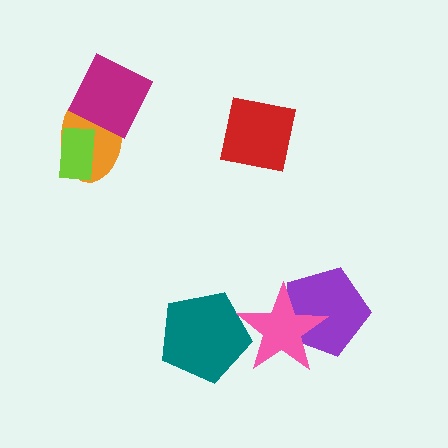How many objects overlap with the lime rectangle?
1 object overlaps with the lime rectangle.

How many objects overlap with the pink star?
2 objects overlap with the pink star.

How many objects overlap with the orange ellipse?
2 objects overlap with the orange ellipse.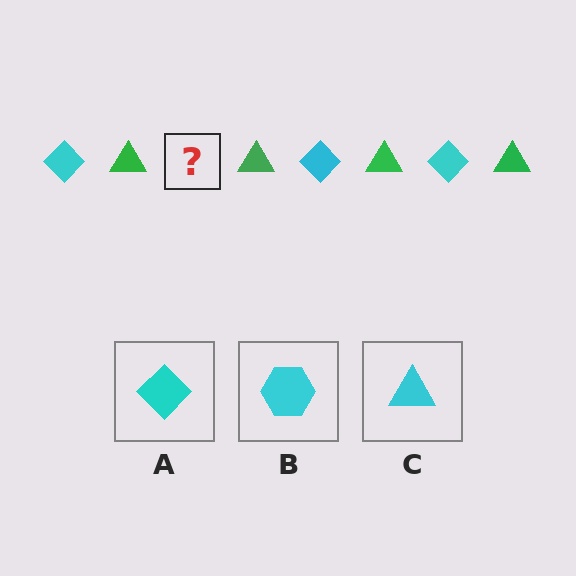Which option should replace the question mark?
Option A.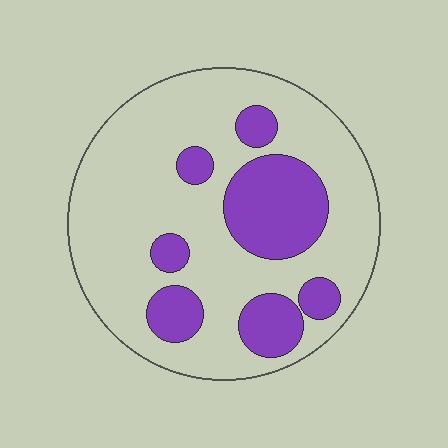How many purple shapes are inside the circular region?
7.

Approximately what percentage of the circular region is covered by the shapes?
Approximately 25%.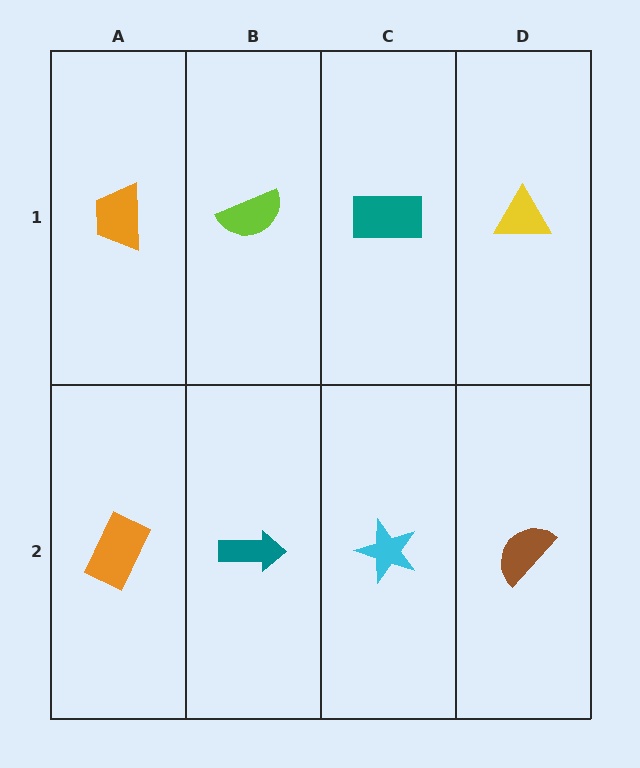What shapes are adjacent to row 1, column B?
A teal arrow (row 2, column B), an orange trapezoid (row 1, column A), a teal rectangle (row 1, column C).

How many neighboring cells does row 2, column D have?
2.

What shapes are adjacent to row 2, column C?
A teal rectangle (row 1, column C), a teal arrow (row 2, column B), a brown semicircle (row 2, column D).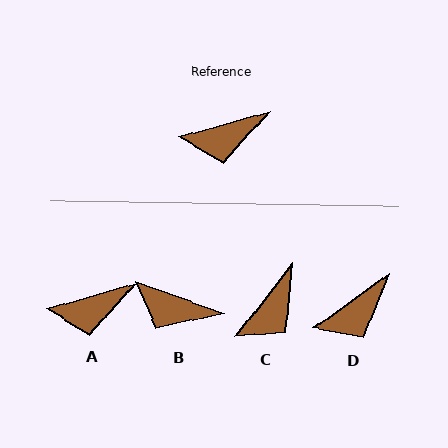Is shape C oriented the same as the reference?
No, it is off by about 36 degrees.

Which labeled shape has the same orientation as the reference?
A.